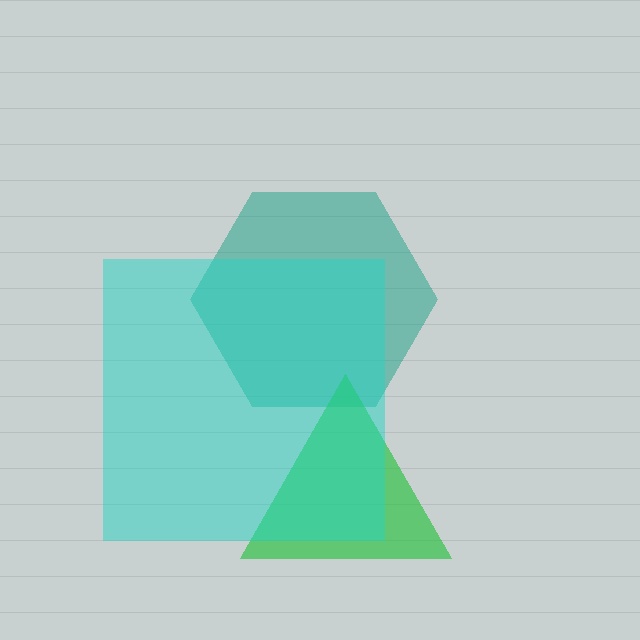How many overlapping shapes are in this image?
There are 3 overlapping shapes in the image.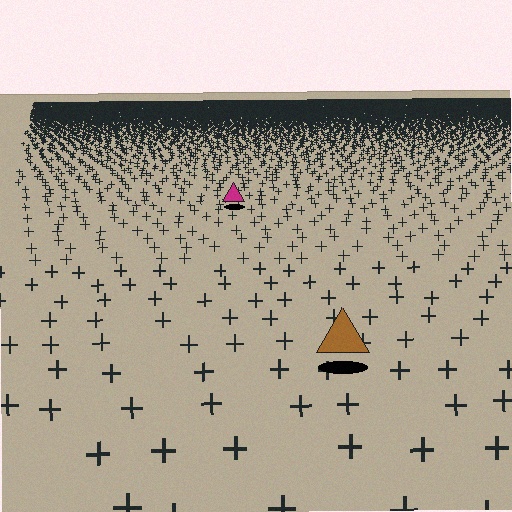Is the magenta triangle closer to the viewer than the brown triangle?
No. The brown triangle is closer — you can tell from the texture gradient: the ground texture is coarser near it.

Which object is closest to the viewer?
The brown triangle is closest. The texture marks near it are larger and more spread out.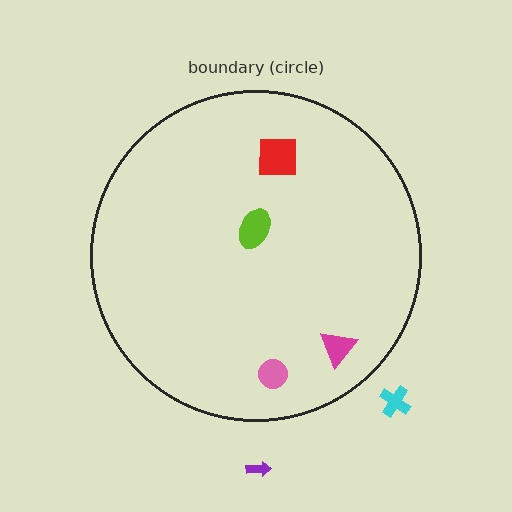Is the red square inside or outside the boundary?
Inside.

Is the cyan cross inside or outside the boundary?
Outside.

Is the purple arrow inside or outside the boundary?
Outside.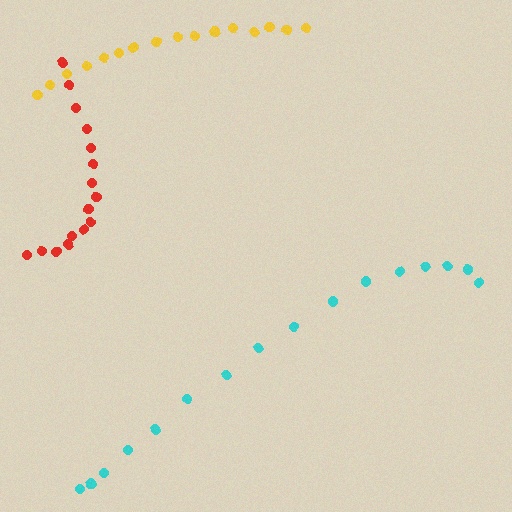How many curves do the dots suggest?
There are 3 distinct paths.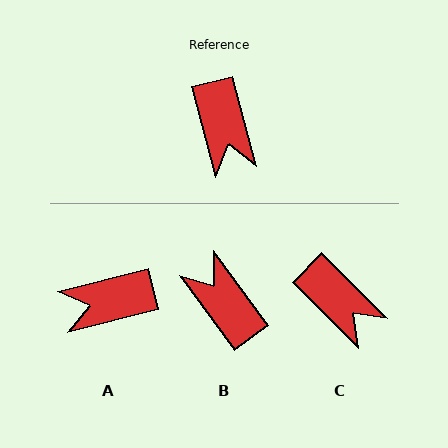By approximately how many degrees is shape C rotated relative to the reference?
Approximately 30 degrees counter-clockwise.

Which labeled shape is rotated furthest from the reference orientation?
B, about 159 degrees away.